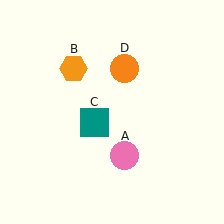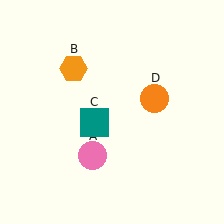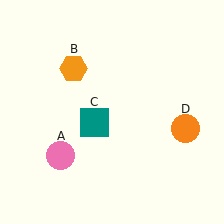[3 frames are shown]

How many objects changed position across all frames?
2 objects changed position: pink circle (object A), orange circle (object D).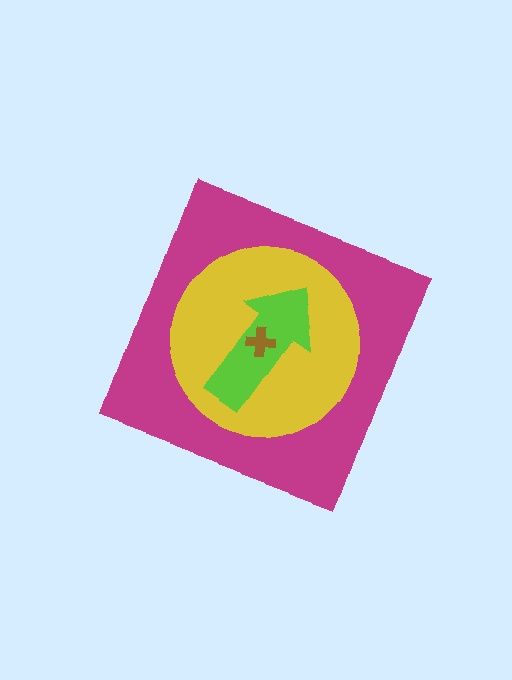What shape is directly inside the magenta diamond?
The yellow circle.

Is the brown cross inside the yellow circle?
Yes.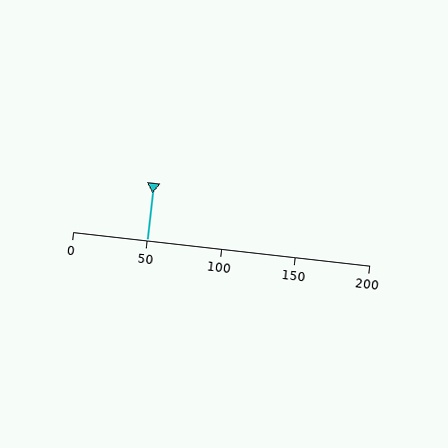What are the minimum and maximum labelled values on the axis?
The axis runs from 0 to 200.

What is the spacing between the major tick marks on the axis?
The major ticks are spaced 50 apart.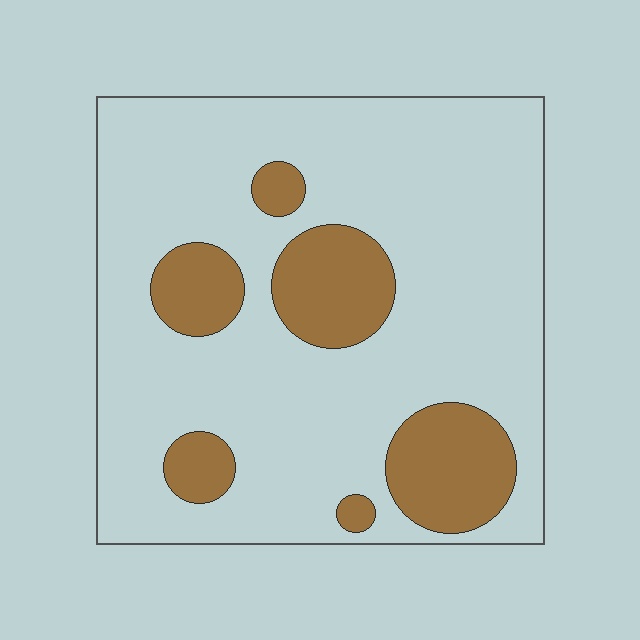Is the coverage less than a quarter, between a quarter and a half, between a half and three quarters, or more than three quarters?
Less than a quarter.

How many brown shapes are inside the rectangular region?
6.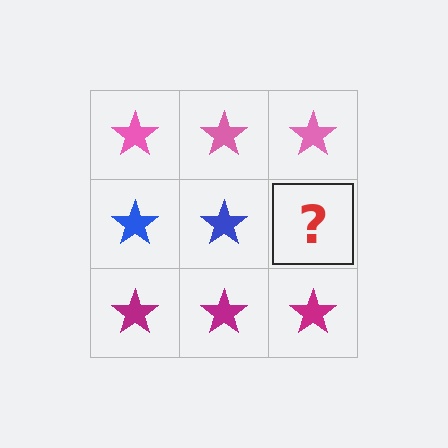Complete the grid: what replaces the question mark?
The question mark should be replaced with a blue star.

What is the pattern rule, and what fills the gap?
The rule is that each row has a consistent color. The gap should be filled with a blue star.